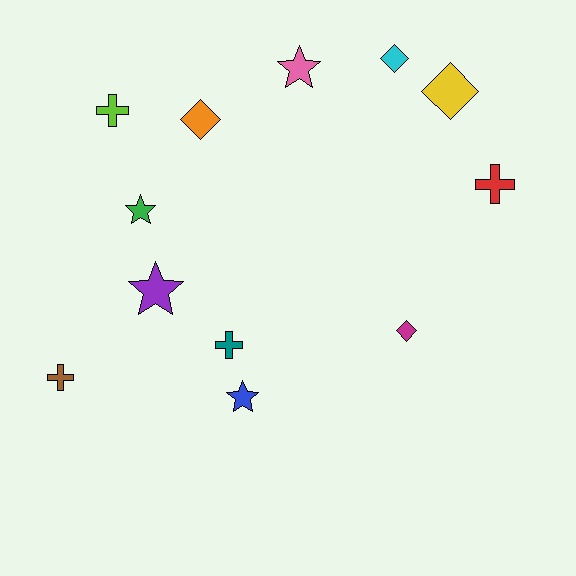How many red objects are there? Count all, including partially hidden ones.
There is 1 red object.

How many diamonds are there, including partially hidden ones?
There are 4 diamonds.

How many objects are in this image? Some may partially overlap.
There are 12 objects.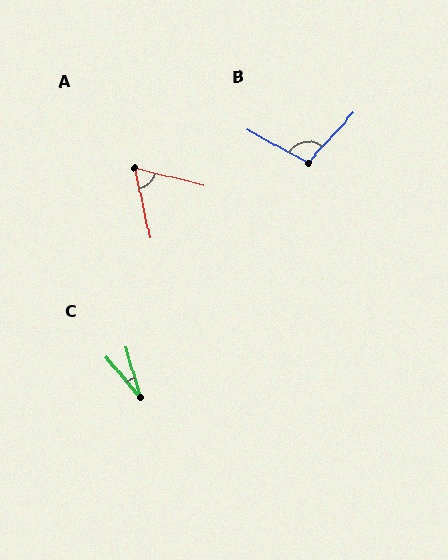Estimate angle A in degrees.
Approximately 64 degrees.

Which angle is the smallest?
C, at approximately 25 degrees.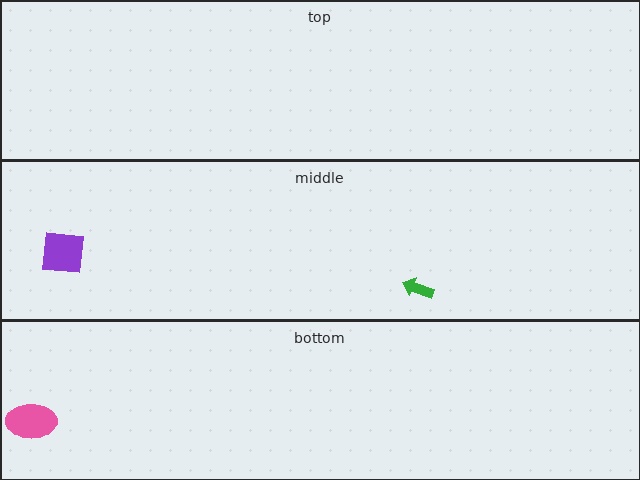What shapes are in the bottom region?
The pink ellipse.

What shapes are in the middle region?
The purple square, the green arrow.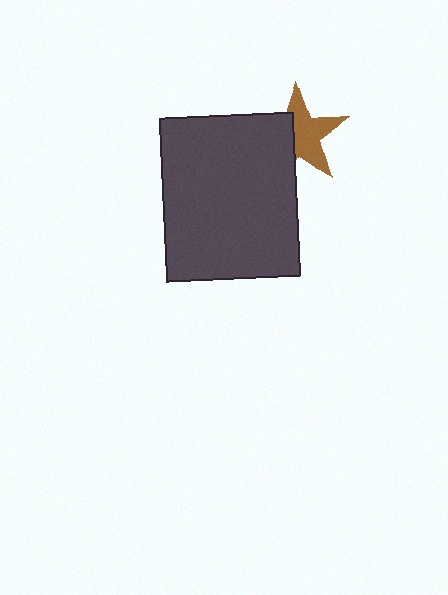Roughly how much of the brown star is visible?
About half of it is visible (roughly 61%).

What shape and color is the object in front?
The object in front is a dark gray rectangle.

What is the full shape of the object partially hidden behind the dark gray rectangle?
The partially hidden object is a brown star.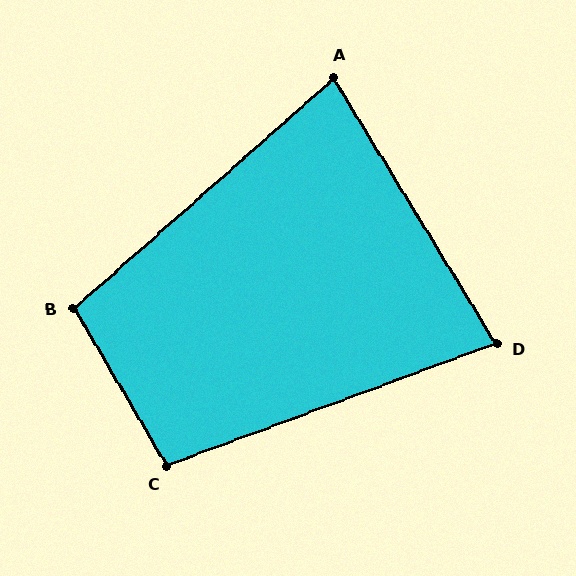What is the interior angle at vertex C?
Approximately 100 degrees (obtuse).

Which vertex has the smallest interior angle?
D, at approximately 79 degrees.